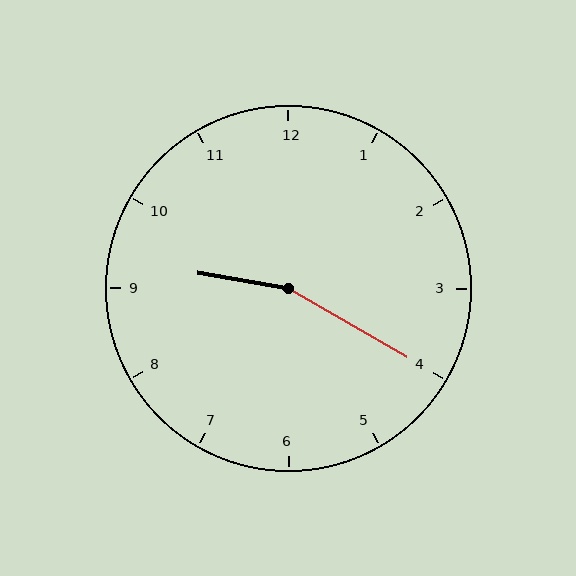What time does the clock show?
9:20.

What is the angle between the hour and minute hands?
Approximately 160 degrees.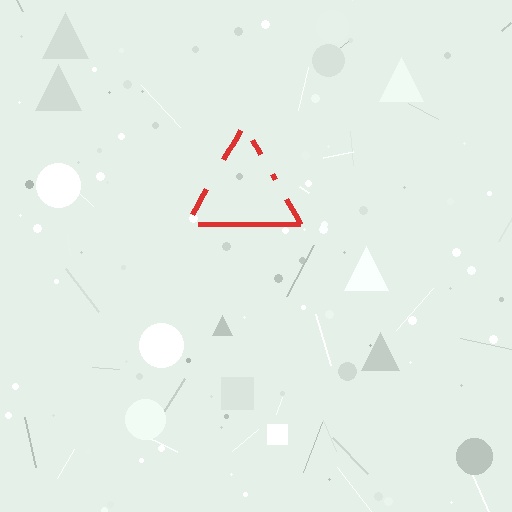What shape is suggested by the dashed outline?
The dashed outline suggests a triangle.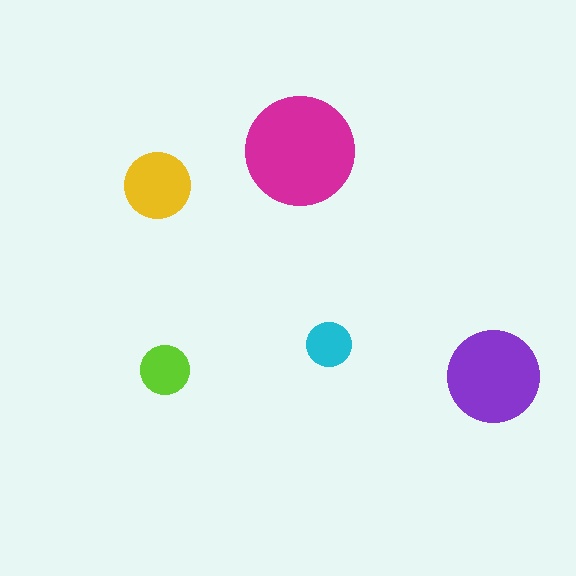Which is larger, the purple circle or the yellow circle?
The purple one.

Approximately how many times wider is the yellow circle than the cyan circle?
About 1.5 times wider.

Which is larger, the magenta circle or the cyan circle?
The magenta one.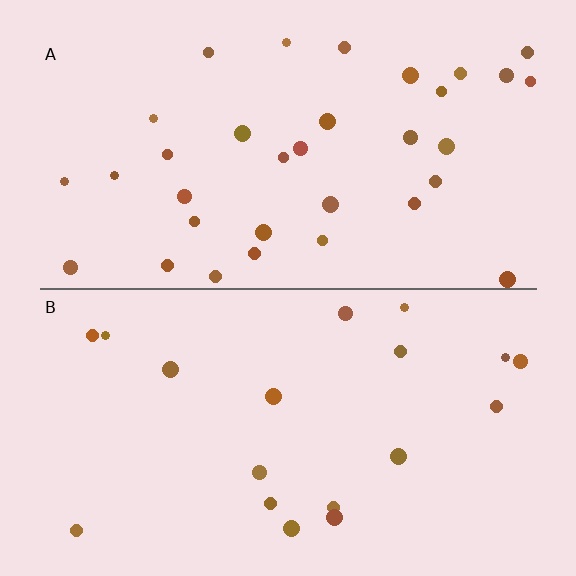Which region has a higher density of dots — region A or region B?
A (the top).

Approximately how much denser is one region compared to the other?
Approximately 1.8× — region A over region B.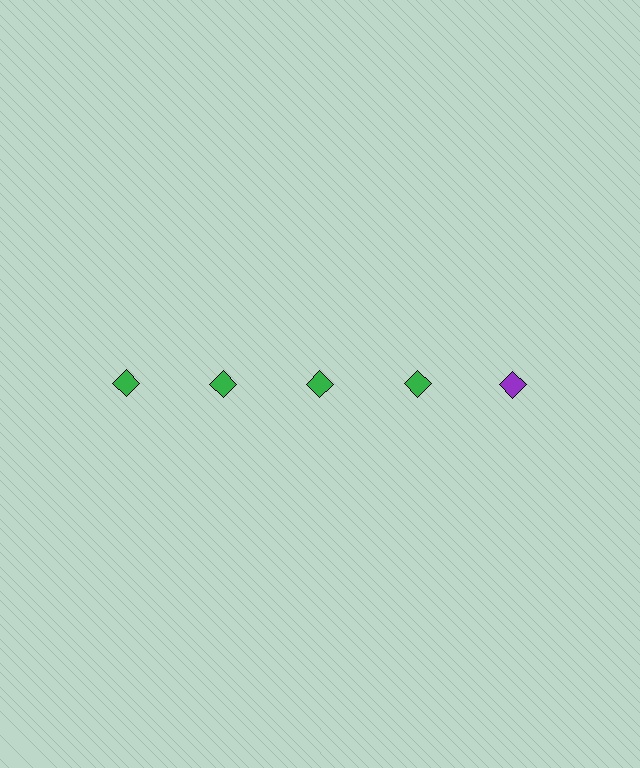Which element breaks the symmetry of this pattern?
The purple diamond in the top row, rightmost column breaks the symmetry. All other shapes are green diamonds.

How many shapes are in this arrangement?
There are 5 shapes arranged in a grid pattern.